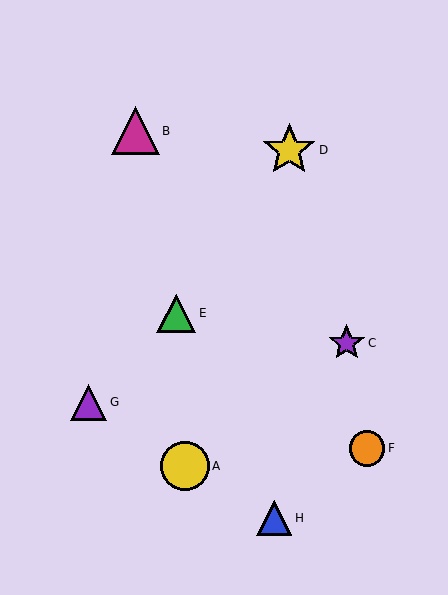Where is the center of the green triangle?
The center of the green triangle is at (176, 313).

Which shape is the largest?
The yellow star (labeled D) is the largest.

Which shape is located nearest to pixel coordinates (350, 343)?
The purple star (labeled C) at (347, 343) is nearest to that location.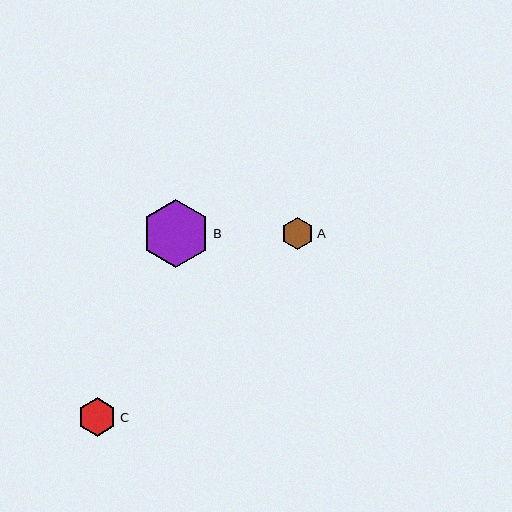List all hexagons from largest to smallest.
From largest to smallest: B, C, A.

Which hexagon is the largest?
Hexagon B is the largest with a size of approximately 68 pixels.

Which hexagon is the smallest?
Hexagon A is the smallest with a size of approximately 32 pixels.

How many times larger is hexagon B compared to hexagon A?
Hexagon B is approximately 2.1 times the size of hexagon A.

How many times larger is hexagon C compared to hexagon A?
Hexagon C is approximately 1.2 times the size of hexagon A.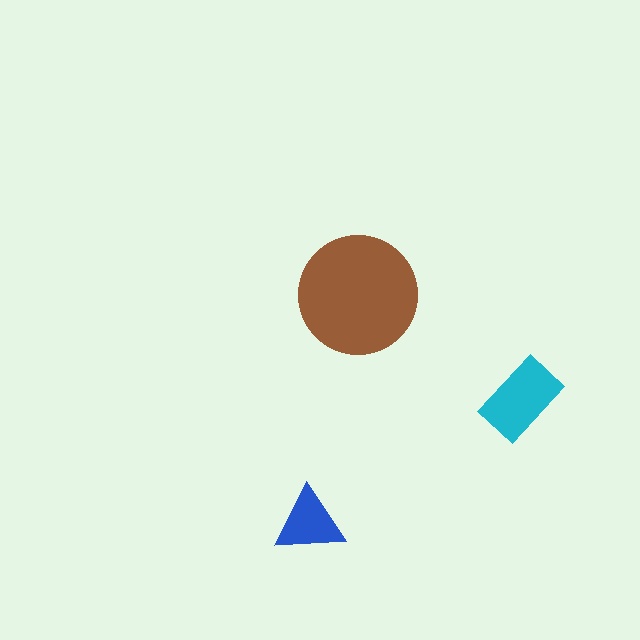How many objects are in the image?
There are 3 objects in the image.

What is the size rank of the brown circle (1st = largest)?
1st.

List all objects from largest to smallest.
The brown circle, the cyan rectangle, the blue triangle.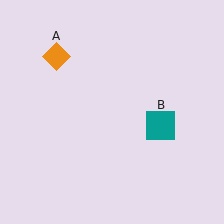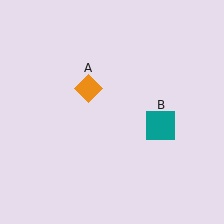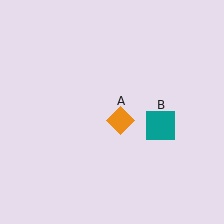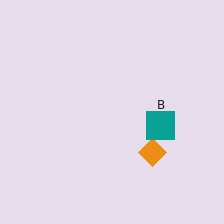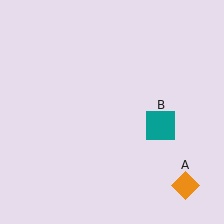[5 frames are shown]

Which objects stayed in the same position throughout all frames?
Teal square (object B) remained stationary.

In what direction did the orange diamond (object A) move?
The orange diamond (object A) moved down and to the right.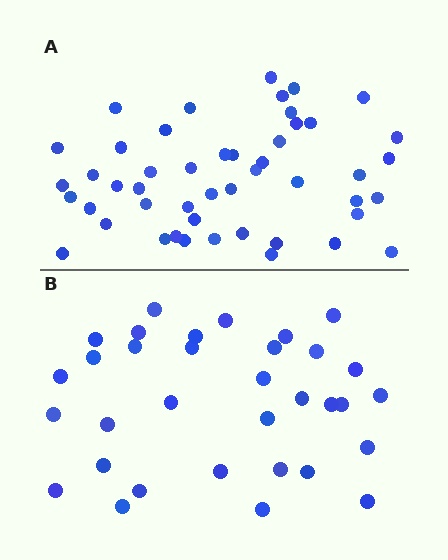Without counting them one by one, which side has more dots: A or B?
Region A (the top region) has more dots.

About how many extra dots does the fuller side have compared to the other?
Region A has approximately 15 more dots than region B.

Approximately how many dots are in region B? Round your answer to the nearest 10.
About 30 dots. (The exact count is 33, which rounds to 30.)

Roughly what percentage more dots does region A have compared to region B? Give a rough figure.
About 45% more.